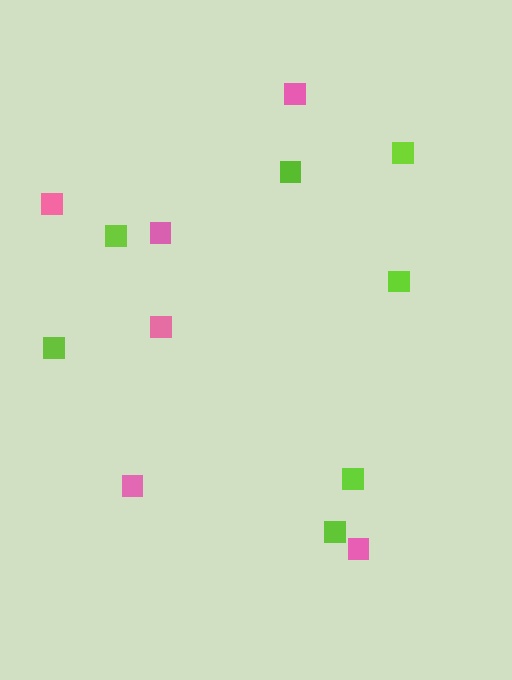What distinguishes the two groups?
There are 2 groups: one group of lime squares (7) and one group of pink squares (6).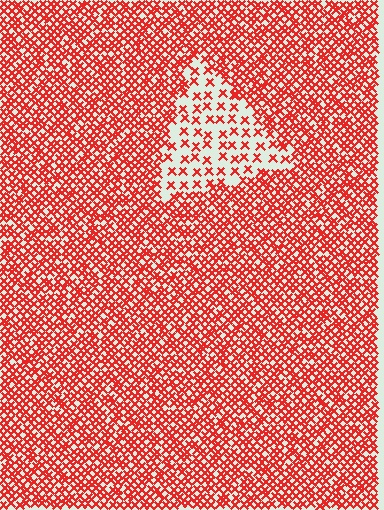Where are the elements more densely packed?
The elements are more densely packed outside the triangle boundary.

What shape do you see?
I see a triangle.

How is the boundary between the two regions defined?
The boundary is defined by a change in element density (approximately 2.7x ratio). All elements are the same color, size, and shape.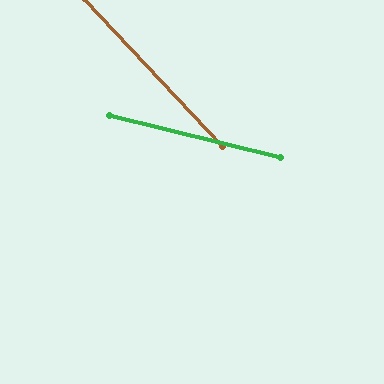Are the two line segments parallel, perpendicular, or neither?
Neither parallel nor perpendicular — they differ by about 33°.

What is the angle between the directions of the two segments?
Approximately 33 degrees.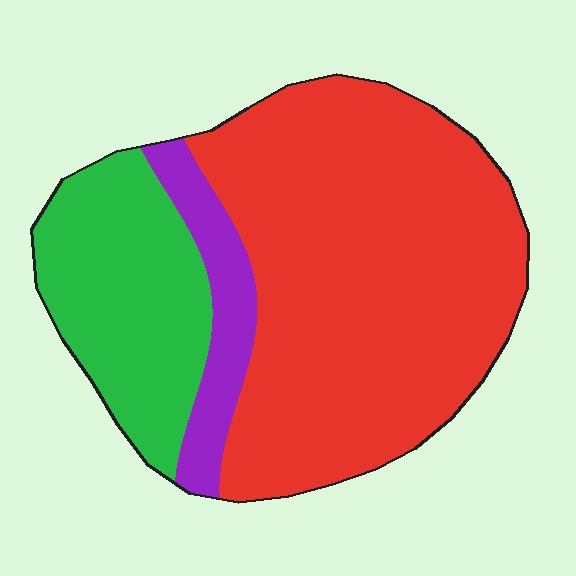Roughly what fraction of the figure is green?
Green takes up about one quarter (1/4) of the figure.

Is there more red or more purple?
Red.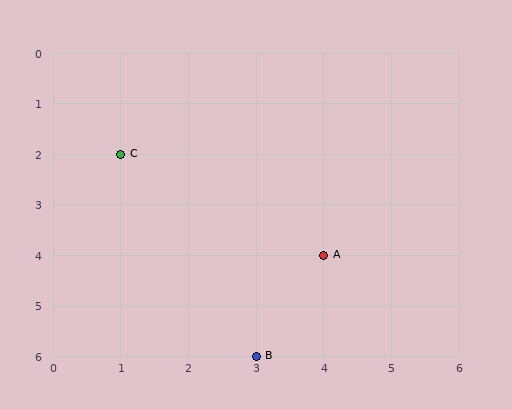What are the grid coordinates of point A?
Point A is at grid coordinates (4, 4).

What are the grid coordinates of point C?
Point C is at grid coordinates (1, 2).